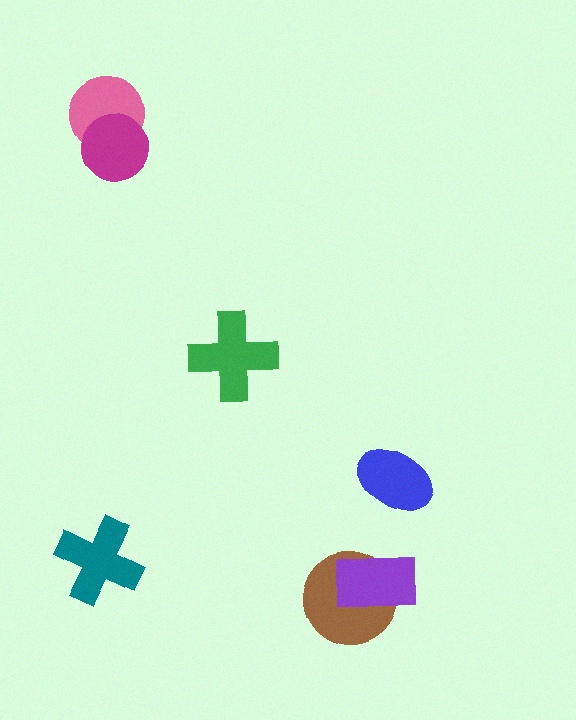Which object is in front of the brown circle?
The purple rectangle is in front of the brown circle.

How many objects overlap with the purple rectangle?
1 object overlaps with the purple rectangle.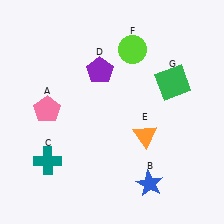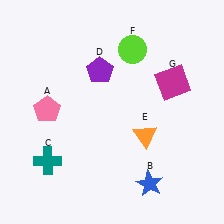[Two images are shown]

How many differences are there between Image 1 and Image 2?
There is 1 difference between the two images.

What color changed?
The square (G) changed from green in Image 1 to magenta in Image 2.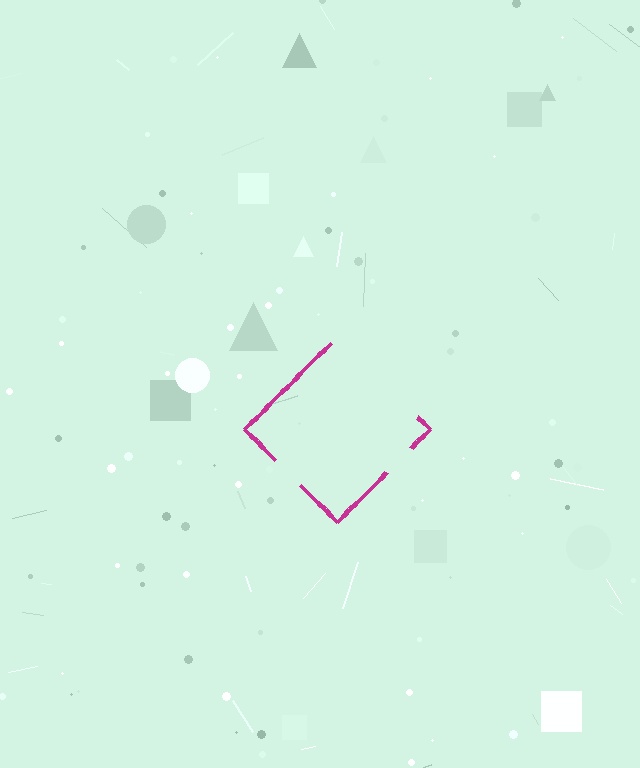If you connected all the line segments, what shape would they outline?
They would outline a diamond.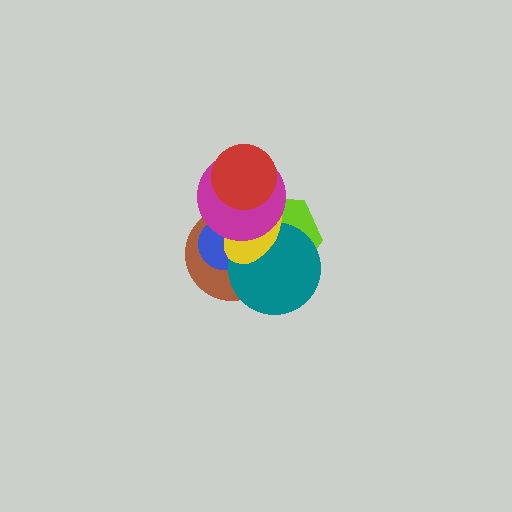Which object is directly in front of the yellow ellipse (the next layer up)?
The magenta circle is directly in front of the yellow ellipse.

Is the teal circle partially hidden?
Yes, it is partially covered by another shape.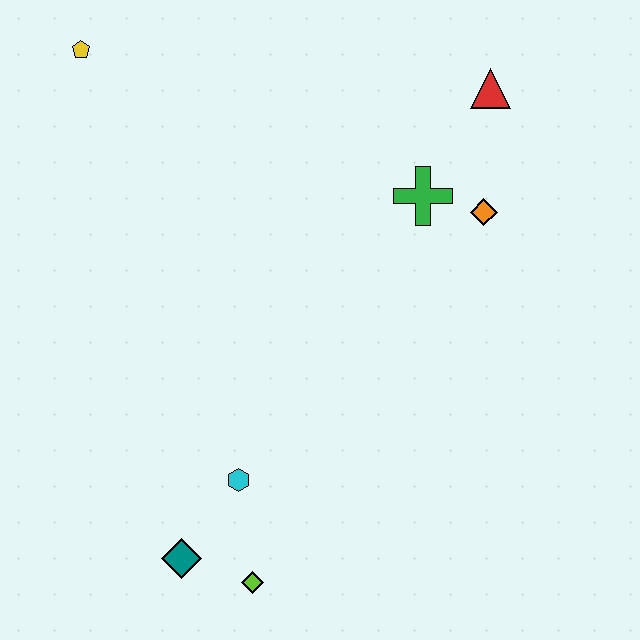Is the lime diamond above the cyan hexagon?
No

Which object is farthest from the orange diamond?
The teal diamond is farthest from the orange diamond.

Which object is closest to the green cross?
The orange diamond is closest to the green cross.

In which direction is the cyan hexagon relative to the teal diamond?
The cyan hexagon is above the teal diamond.